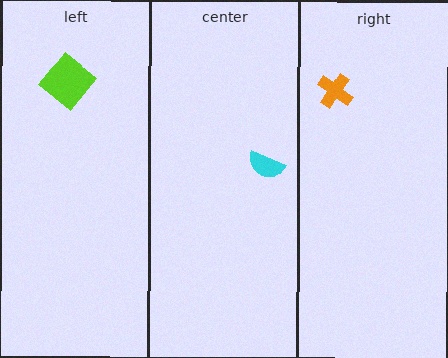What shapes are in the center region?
The cyan semicircle.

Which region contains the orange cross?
The right region.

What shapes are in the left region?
The lime diamond.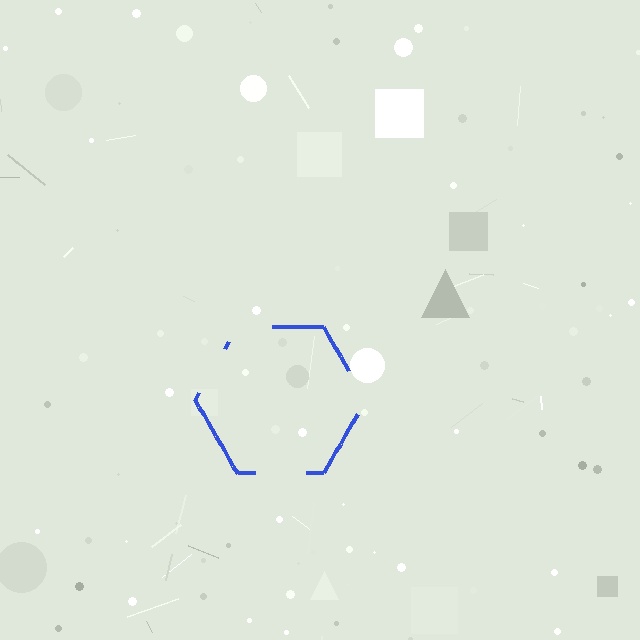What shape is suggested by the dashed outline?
The dashed outline suggests a hexagon.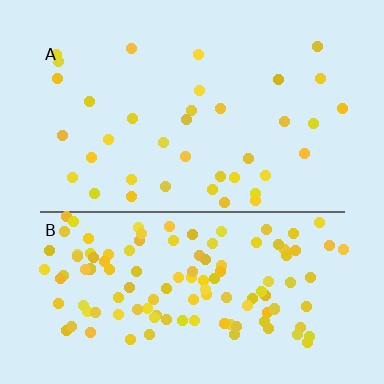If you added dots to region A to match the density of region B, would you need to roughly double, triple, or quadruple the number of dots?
Approximately triple.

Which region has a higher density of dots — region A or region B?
B (the bottom).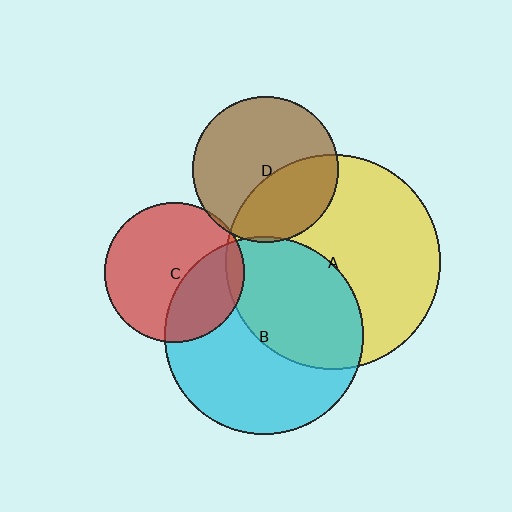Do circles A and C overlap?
Yes.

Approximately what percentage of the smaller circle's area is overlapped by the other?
Approximately 5%.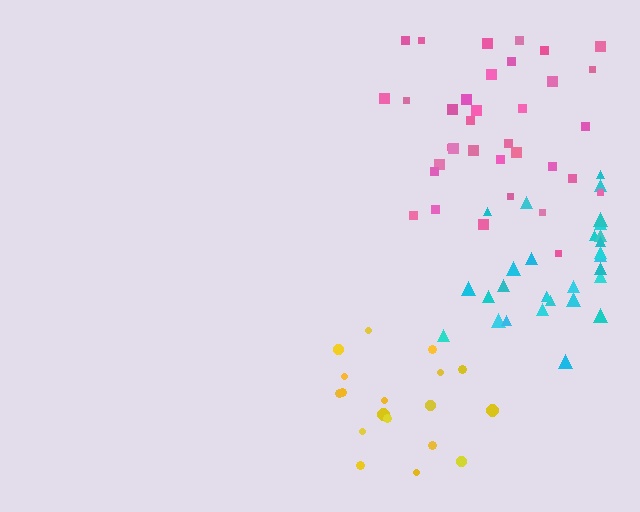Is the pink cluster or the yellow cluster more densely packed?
Pink.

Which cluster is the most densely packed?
Cyan.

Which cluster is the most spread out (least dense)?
Yellow.